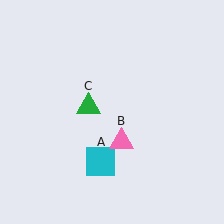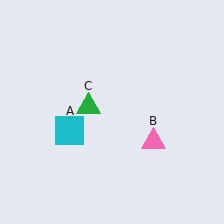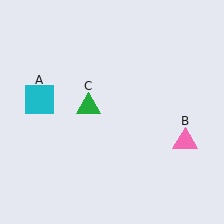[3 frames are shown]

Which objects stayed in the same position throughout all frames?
Green triangle (object C) remained stationary.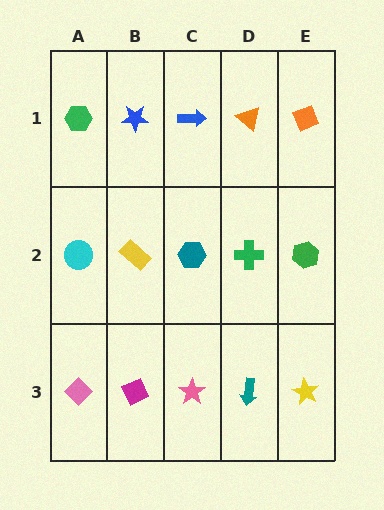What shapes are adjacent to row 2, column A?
A green hexagon (row 1, column A), a pink diamond (row 3, column A), a yellow rectangle (row 2, column B).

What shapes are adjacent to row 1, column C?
A teal hexagon (row 2, column C), a blue star (row 1, column B), an orange triangle (row 1, column D).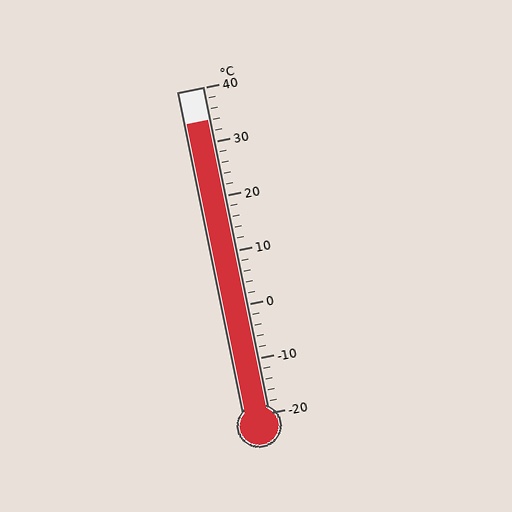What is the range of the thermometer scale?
The thermometer scale ranges from -20°C to 40°C.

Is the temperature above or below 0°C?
The temperature is above 0°C.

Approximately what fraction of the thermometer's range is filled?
The thermometer is filled to approximately 90% of its range.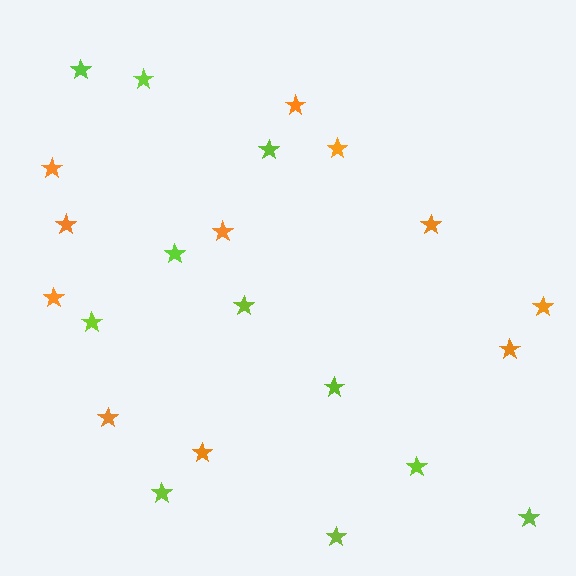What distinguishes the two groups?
There are 2 groups: one group of lime stars (11) and one group of orange stars (11).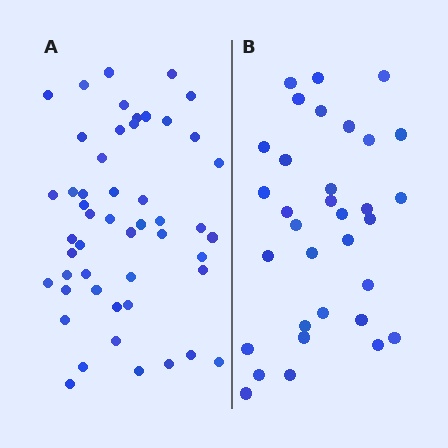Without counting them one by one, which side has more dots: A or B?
Region A (the left region) has more dots.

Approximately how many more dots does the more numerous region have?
Region A has approximately 15 more dots than region B.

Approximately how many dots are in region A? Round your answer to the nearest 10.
About 50 dots.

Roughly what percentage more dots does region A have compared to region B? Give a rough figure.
About 50% more.